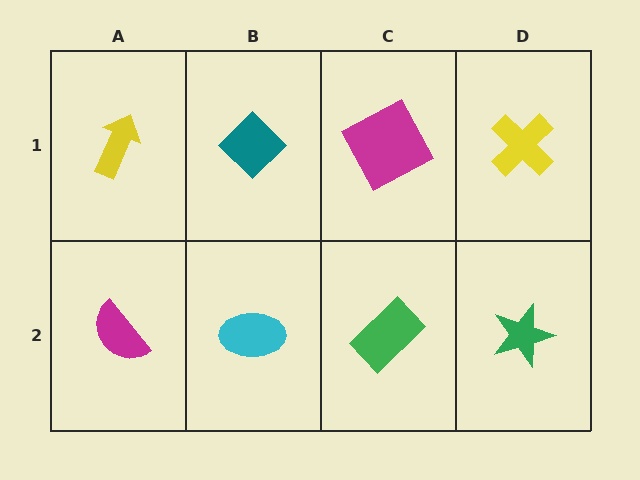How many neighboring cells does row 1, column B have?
3.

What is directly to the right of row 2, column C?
A green star.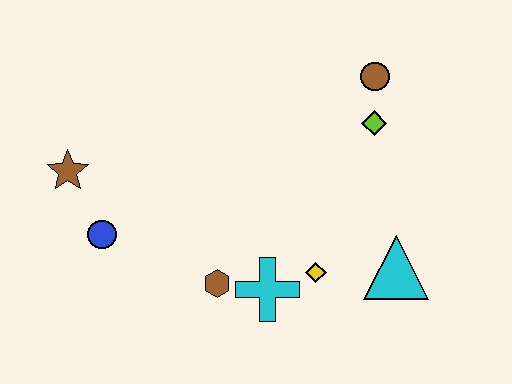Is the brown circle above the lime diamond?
Yes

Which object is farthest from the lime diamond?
The brown star is farthest from the lime diamond.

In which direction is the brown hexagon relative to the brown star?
The brown hexagon is to the right of the brown star.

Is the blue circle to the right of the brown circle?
No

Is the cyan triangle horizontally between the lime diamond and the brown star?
No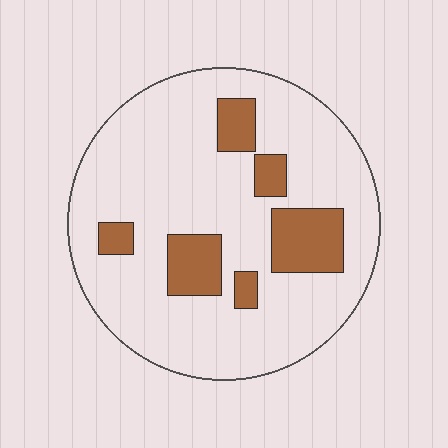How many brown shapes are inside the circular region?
6.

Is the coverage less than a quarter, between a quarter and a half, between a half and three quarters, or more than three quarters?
Less than a quarter.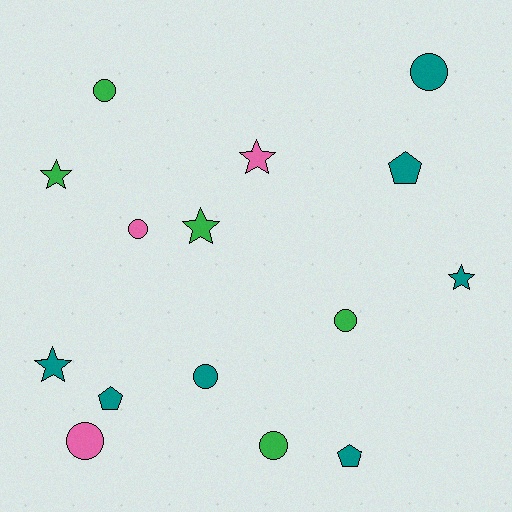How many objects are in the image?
There are 15 objects.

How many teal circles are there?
There are 2 teal circles.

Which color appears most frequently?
Teal, with 7 objects.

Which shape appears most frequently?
Circle, with 7 objects.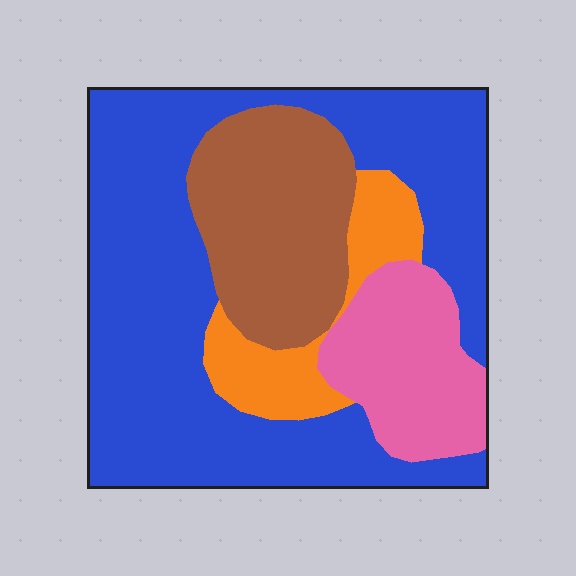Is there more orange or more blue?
Blue.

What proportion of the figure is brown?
Brown covers 20% of the figure.